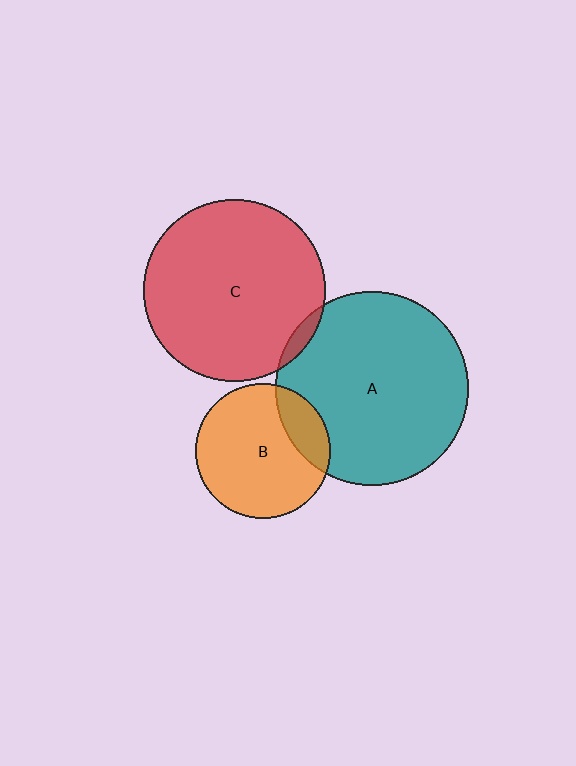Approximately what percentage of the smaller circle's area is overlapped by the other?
Approximately 5%.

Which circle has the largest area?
Circle A (teal).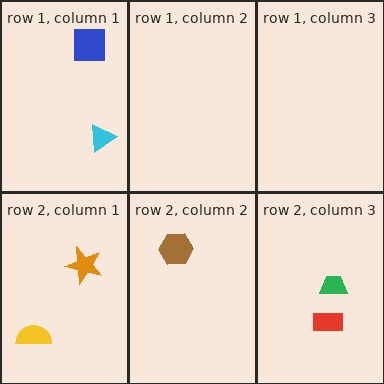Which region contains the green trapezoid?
The row 2, column 3 region.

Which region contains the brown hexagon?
The row 2, column 2 region.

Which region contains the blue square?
The row 1, column 1 region.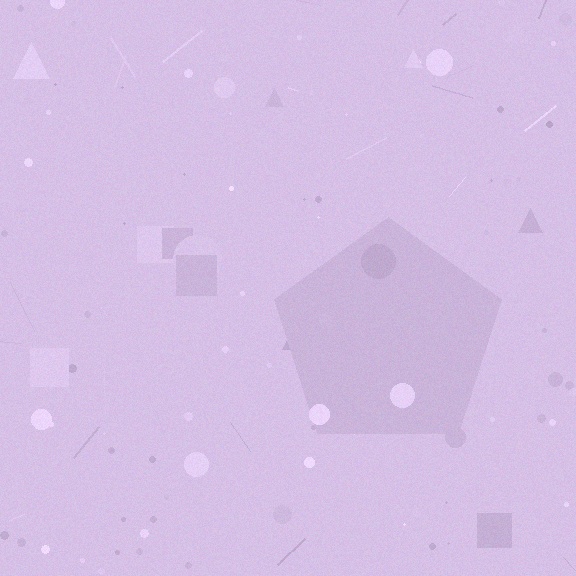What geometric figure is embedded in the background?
A pentagon is embedded in the background.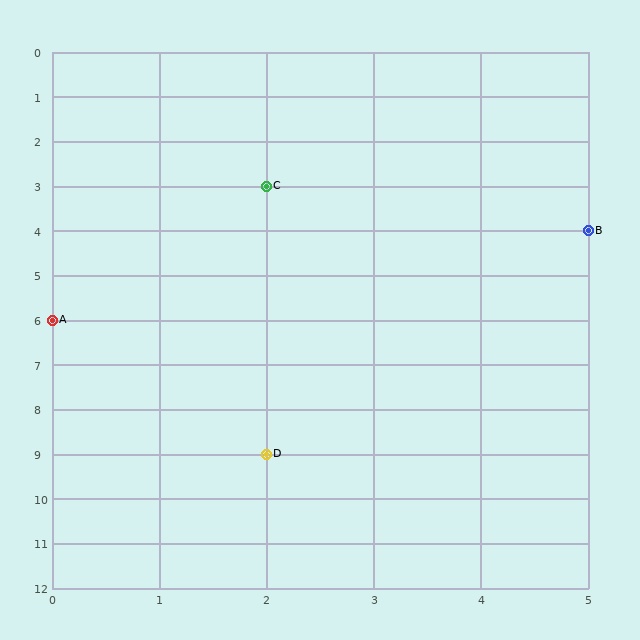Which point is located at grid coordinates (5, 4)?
Point B is at (5, 4).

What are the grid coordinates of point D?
Point D is at grid coordinates (2, 9).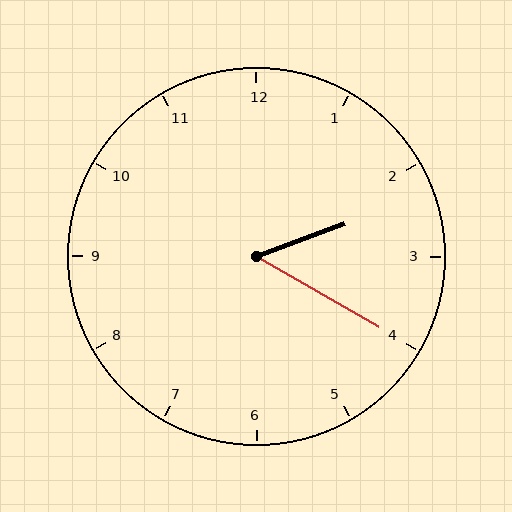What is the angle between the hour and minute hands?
Approximately 50 degrees.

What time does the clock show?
2:20.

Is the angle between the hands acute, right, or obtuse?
It is acute.